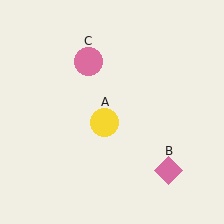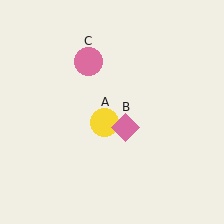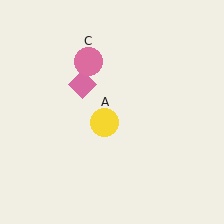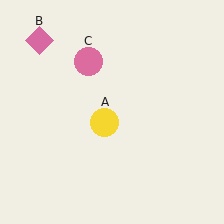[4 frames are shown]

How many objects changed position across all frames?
1 object changed position: pink diamond (object B).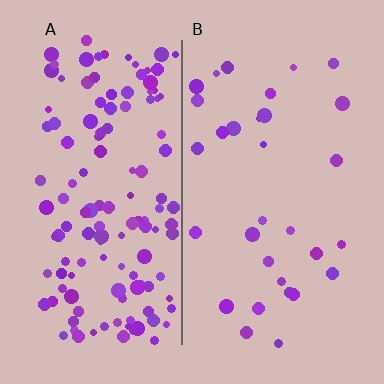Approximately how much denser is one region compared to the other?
Approximately 4.2× — region A over region B.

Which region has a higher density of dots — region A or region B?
A (the left).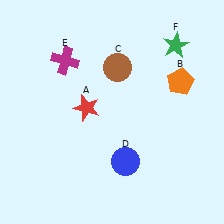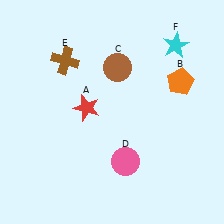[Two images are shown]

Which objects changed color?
D changed from blue to pink. E changed from magenta to brown. F changed from green to cyan.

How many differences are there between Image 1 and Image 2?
There are 3 differences between the two images.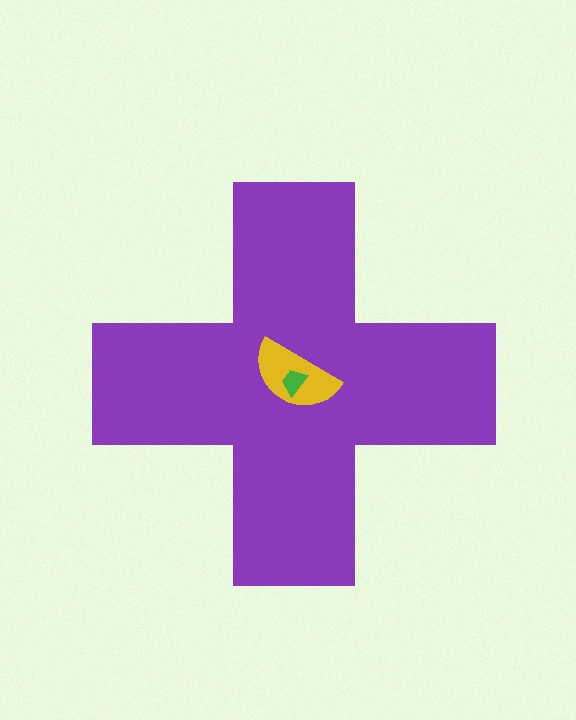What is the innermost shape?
The green trapezoid.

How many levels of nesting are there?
3.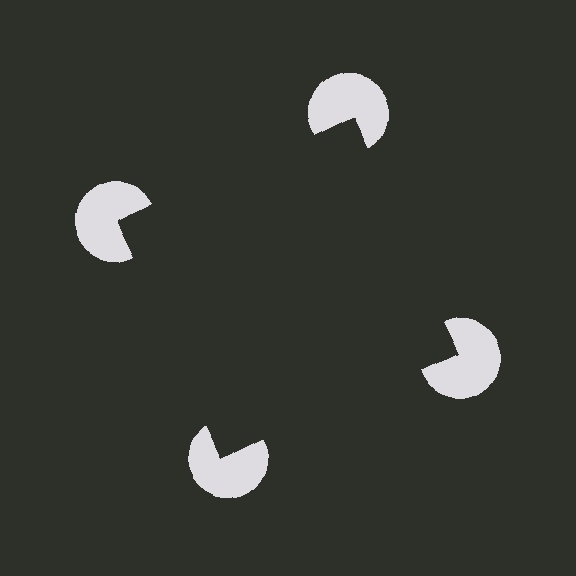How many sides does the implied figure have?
4 sides.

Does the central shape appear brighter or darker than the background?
It typically appears slightly darker than the background, even though no actual brightness change is drawn.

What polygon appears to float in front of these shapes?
An illusory square — its edges are inferred from the aligned wedge cuts in the pac-man discs, not physically drawn.